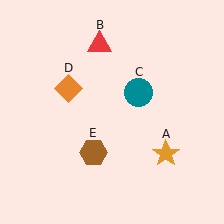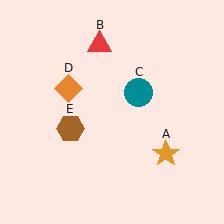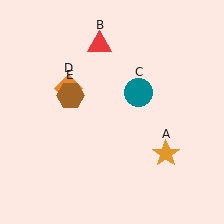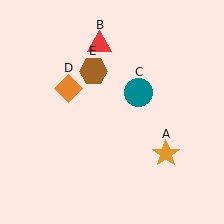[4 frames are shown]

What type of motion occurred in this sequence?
The brown hexagon (object E) rotated clockwise around the center of the scene.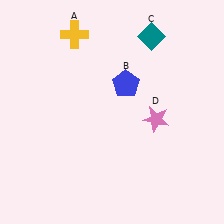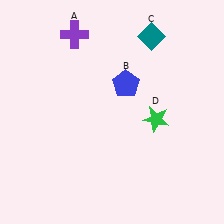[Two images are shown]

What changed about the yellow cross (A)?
In Image 1, A is yellow. In Image 2, it changed to purple.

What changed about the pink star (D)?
In Image 1, D is pink. In Image 2, it changed to green.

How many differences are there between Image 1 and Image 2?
There are 2 differences between the two images.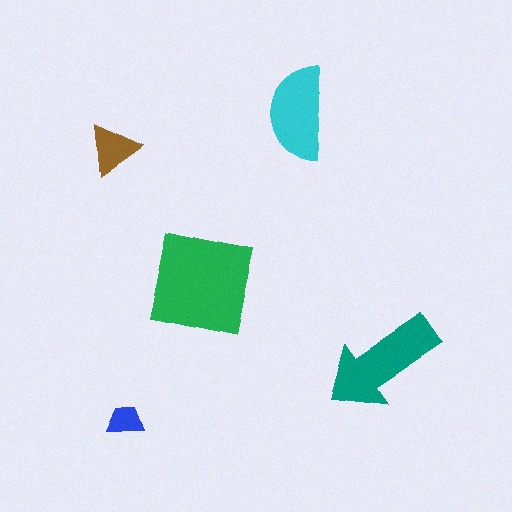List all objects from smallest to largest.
The blue trapezoid, the brown triangle, the cyan semicircle, the teal arrow, the green square.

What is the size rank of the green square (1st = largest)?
1st.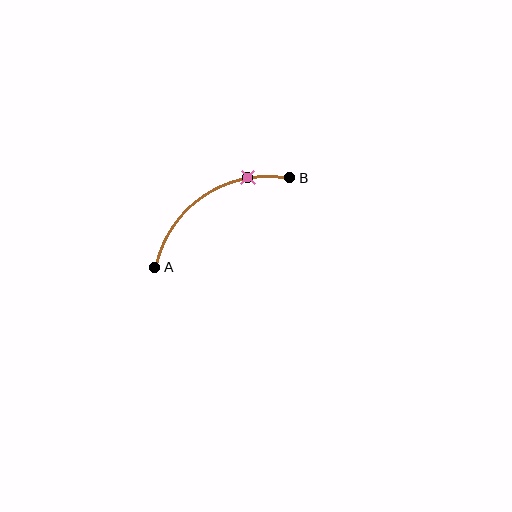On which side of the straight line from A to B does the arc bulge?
The arc bulges above the straight line connecting A and B.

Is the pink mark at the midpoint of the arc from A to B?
No. The pink mark lies on the arc but is closer to endpoint B. The arc midpoint would be at the point on the curve equidistant along the arc from both A and B.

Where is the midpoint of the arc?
The arc midpoint is the point on the curve farthest from the straight line joining A and B. It sits above that line.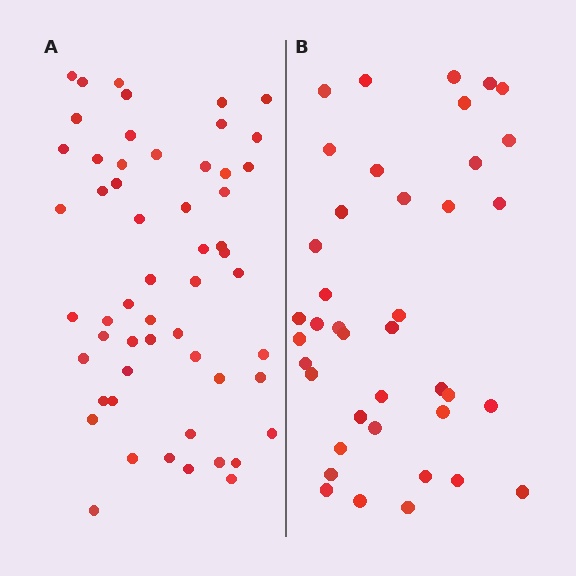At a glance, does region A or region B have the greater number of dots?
Region A (the left region) has more dots.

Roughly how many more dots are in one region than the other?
Region A has approximately 15 more dots than region B.